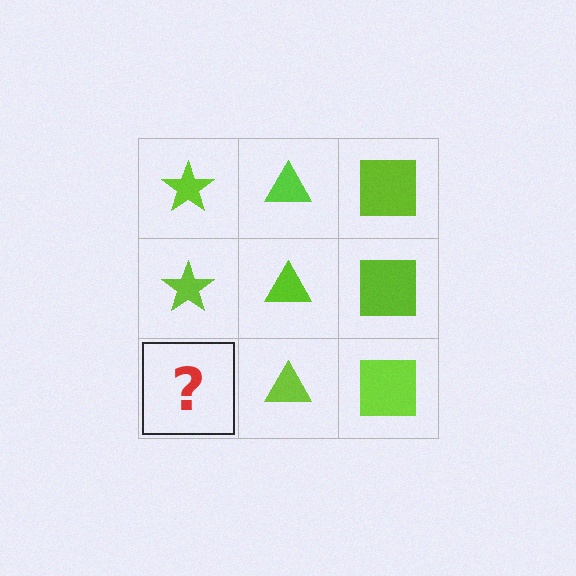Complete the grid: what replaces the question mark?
The question mark should be replaced with a lime star.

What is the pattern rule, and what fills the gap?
The rule is that each column has a consistent shape. The gap should be filled with a lime star.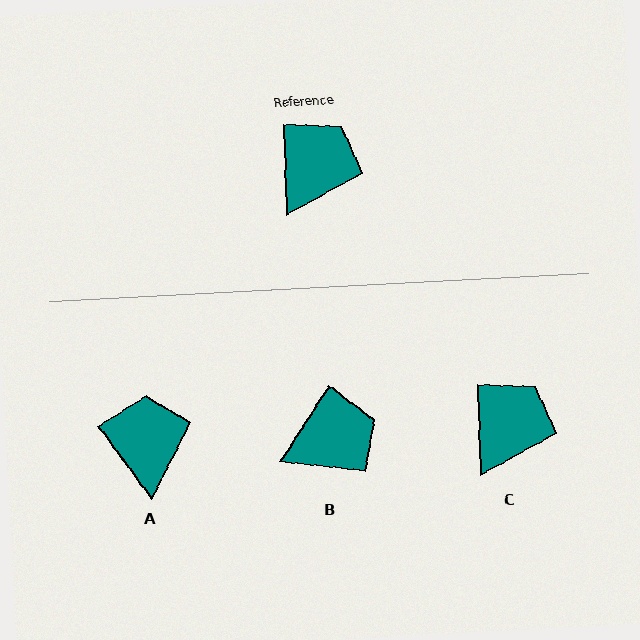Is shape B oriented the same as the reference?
No, it is off by about 35 degrees.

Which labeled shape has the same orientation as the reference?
C.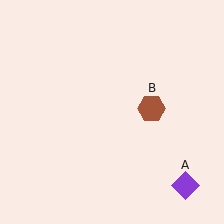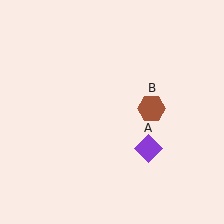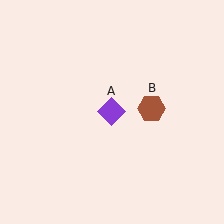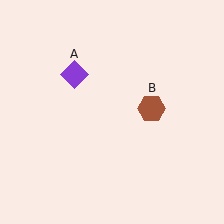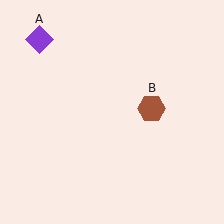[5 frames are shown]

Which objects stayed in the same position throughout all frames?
Brown hexagon (object B) remained stationary.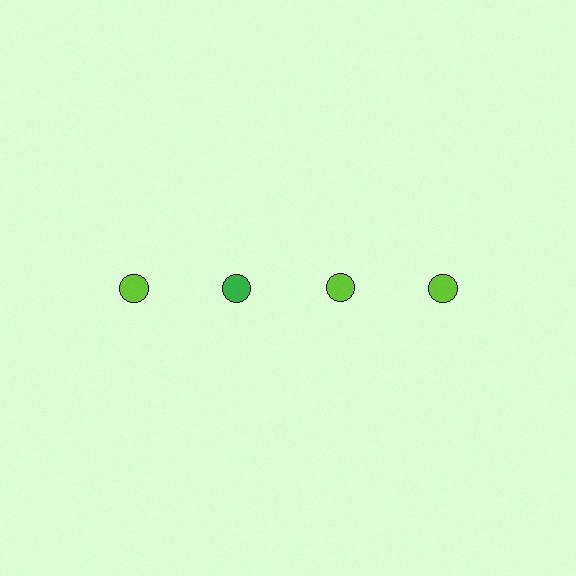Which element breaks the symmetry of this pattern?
The green circle in the top row, second from left column breaks the symmetry. All other shapes are lime circles.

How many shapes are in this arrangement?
There are 4 shapes arranged in a grid pattern.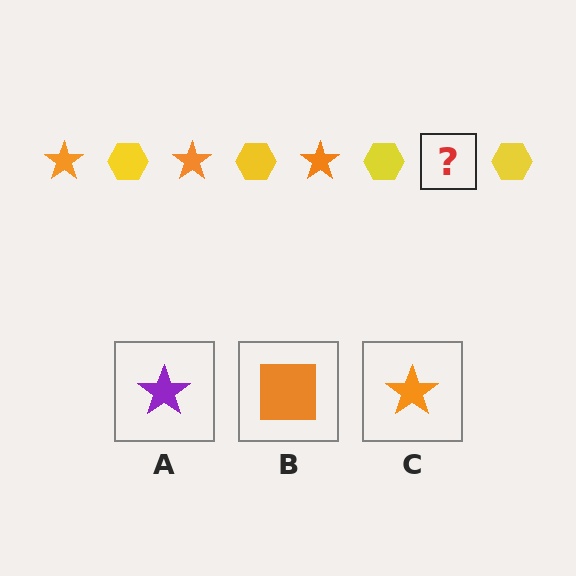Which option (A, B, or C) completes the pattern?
C.